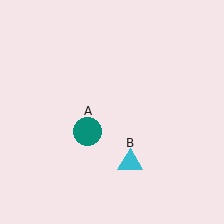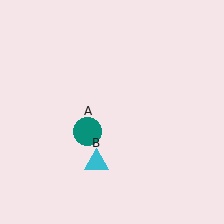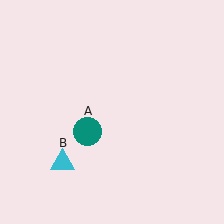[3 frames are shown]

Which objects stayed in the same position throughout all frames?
Teal circle (object A) remained stationary.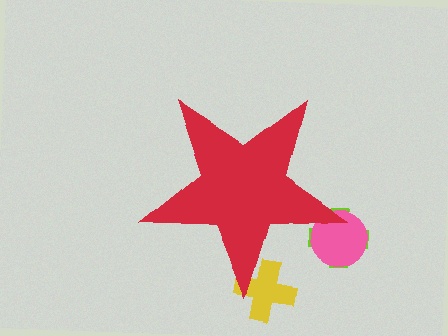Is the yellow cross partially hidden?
Yes, the yellow cross is partially hidden behind the red star.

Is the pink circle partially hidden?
Yes, the pink circle is partially hidden behind the red star.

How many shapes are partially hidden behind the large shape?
3 shapes are partially hidden.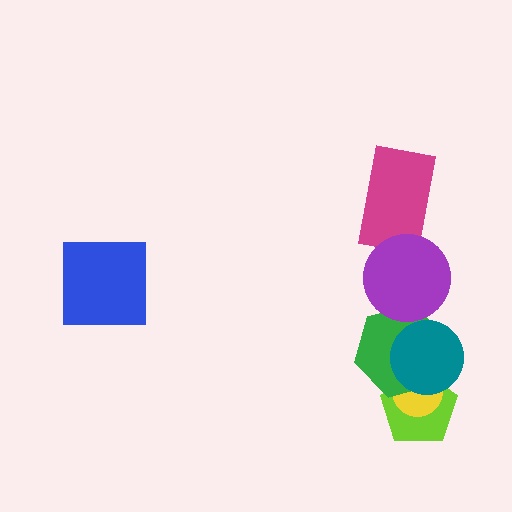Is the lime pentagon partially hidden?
Yes, it is partially covered by another shape.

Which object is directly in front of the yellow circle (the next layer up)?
The green hexagon is directly in front of the yellow circle.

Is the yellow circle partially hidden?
Yes, it is partially covered by another shape.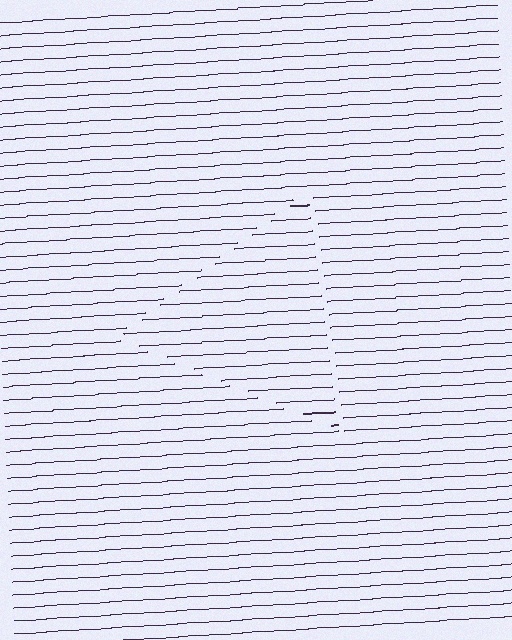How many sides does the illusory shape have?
3 sides — the line-ends trace a triangle.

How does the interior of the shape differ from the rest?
The interior of the shape contains the same grating, shifted by half a period — the contour is defined by the phase discontinuity where line-ends from the inner and outer gratings abut.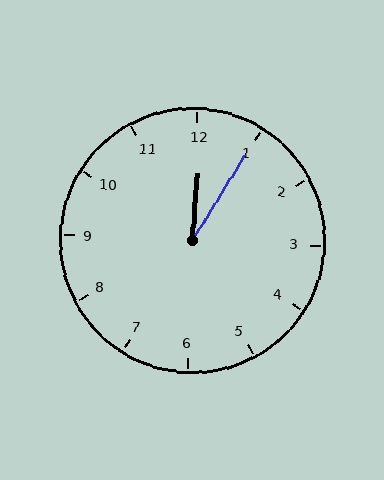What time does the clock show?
12:05.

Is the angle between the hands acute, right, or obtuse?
It is acute.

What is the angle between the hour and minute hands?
Approximately 28 degrees.